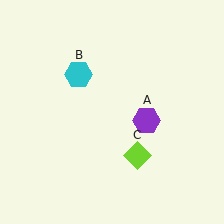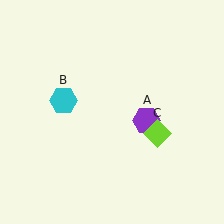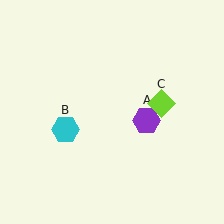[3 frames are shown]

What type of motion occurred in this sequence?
The cyan hexagon (object B), lime diamond (object C) rotated counterclockwise around the center of the scene.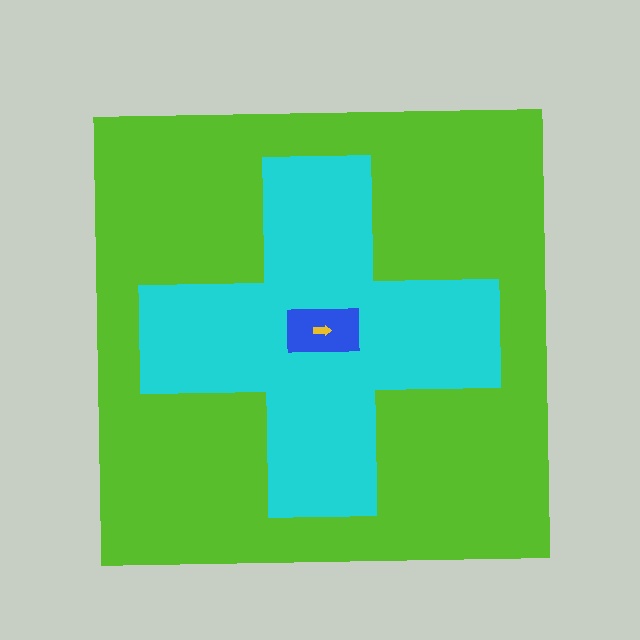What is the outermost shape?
The lime square.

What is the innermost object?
The yellow arrow.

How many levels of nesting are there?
4.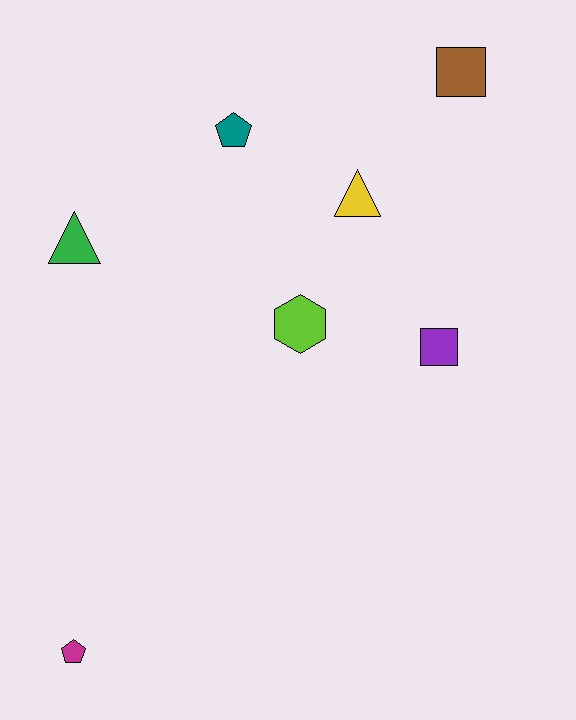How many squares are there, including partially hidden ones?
There are 2 squares.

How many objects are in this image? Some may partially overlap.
There are 7 objects.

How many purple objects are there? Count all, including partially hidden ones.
There is 1 purple object.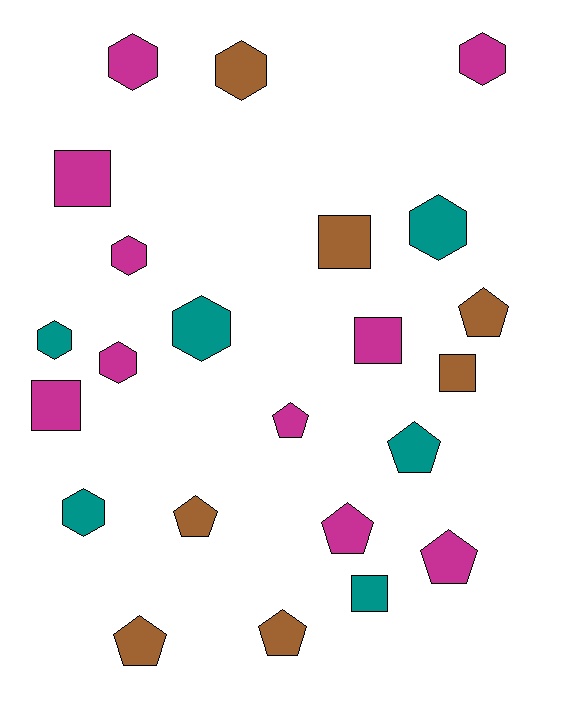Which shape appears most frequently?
Hexagon, with 9 objects.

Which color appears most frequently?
Magenta, with 10 objects.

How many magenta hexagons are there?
There are 4 magenta hexagons.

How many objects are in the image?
There are 23 objects.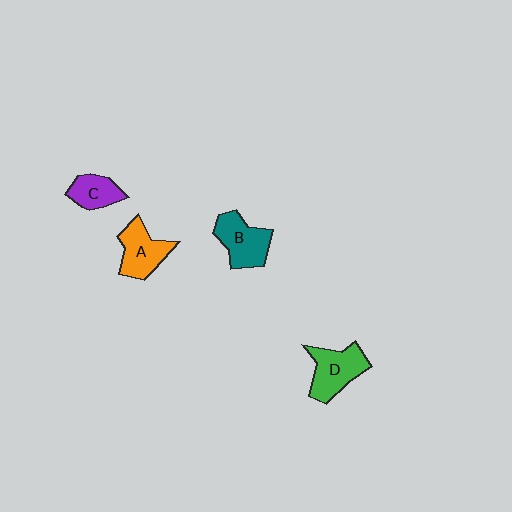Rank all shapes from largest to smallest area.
From largest to smallest: D (green), B (teal), A (orange), C (purple).